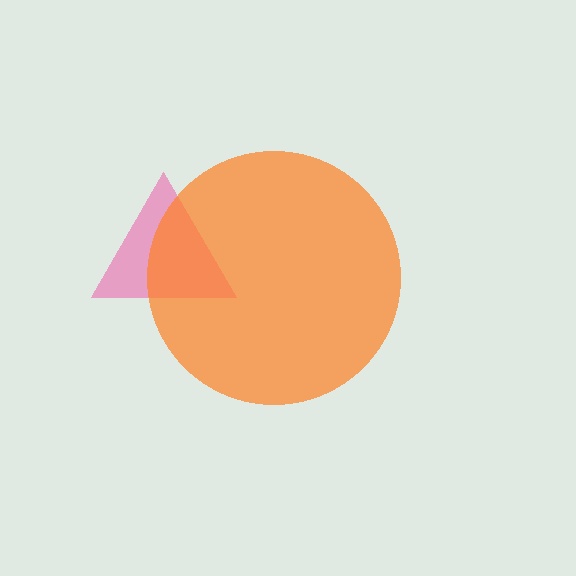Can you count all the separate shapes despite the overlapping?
Yes, there are 2 separate shapes.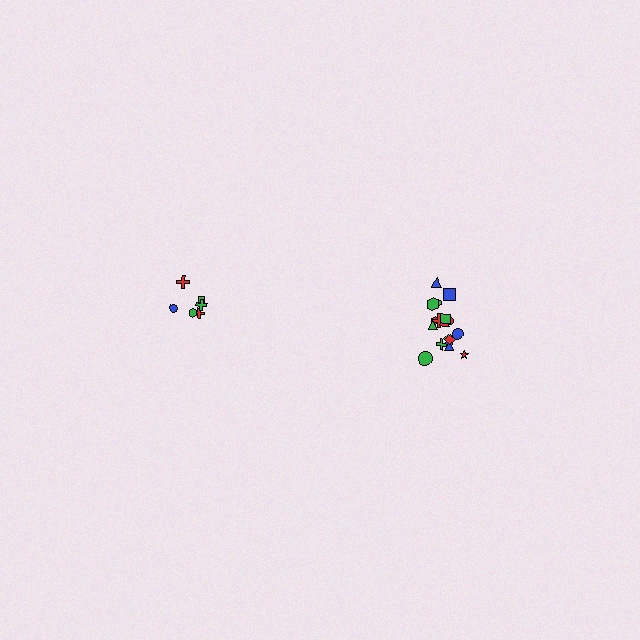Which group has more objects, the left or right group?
The right group.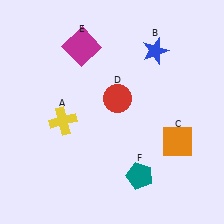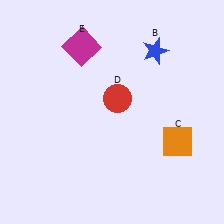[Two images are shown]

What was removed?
The yellow cross (A), the teal pentagon (F) were removed in Image 2.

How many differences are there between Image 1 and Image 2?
There are 2 differences between the two images.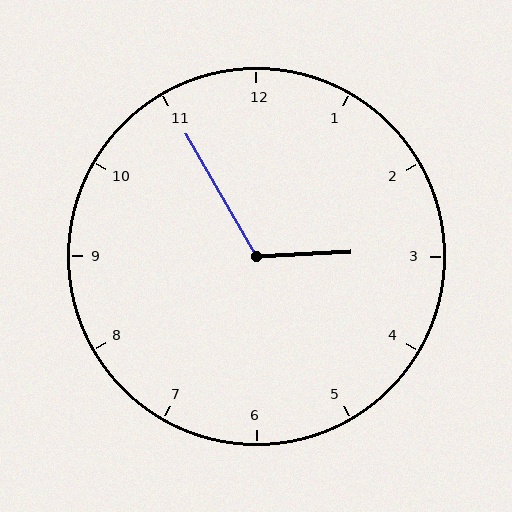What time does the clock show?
2:55.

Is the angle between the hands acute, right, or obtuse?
It is obtuse.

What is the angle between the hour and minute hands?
Approximately 118 degrees.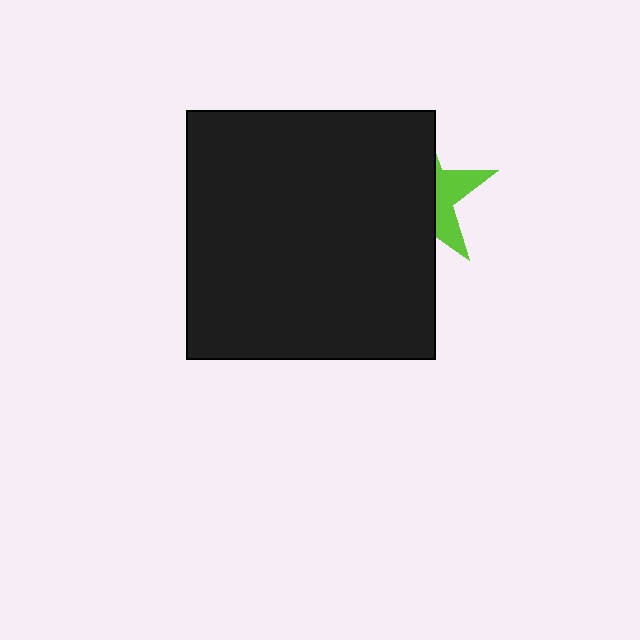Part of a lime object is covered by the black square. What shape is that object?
It is a star.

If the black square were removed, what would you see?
You would see the complete lime star.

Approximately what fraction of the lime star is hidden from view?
Roughly 67% of the lime star is hidden behind the black square.